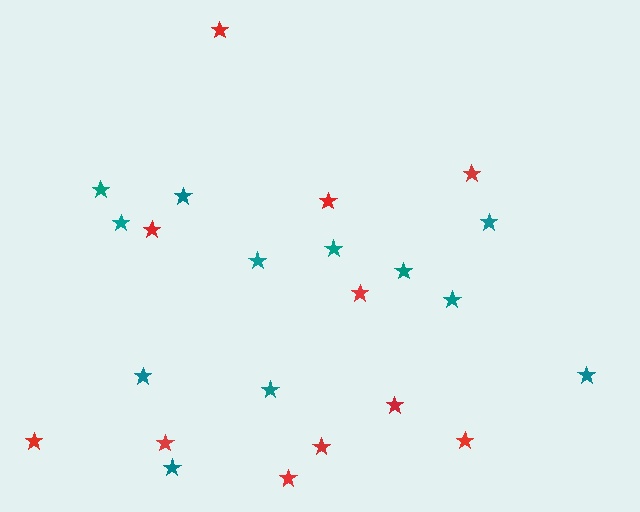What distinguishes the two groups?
There are 2 groups: one group of red stars (11) and one group of teal stars (12).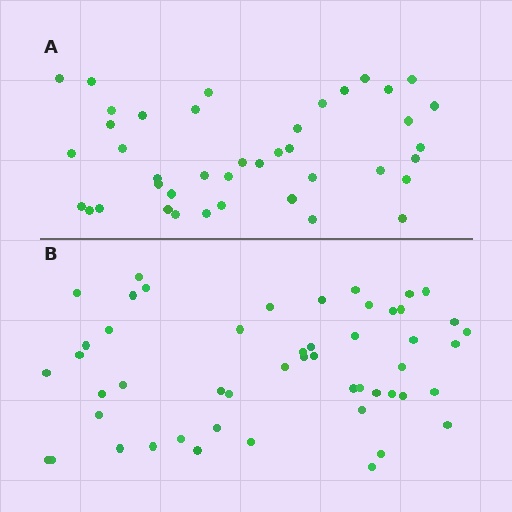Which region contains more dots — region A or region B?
Region B (the bottom region) has more dots.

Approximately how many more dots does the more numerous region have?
Region B has roughly 10 or so more dots than region A.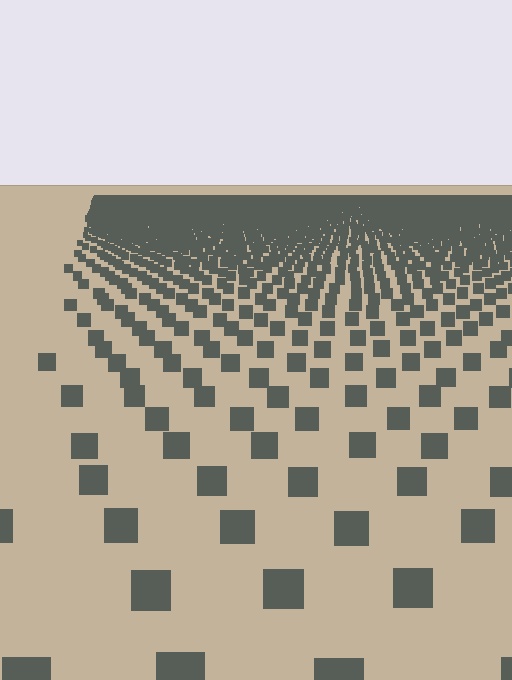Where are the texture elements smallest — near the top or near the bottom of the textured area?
Near the top.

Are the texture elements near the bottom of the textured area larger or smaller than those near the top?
Larger. Near the bottom, elements are closer to the viewer and appear at a bigger on-screen size.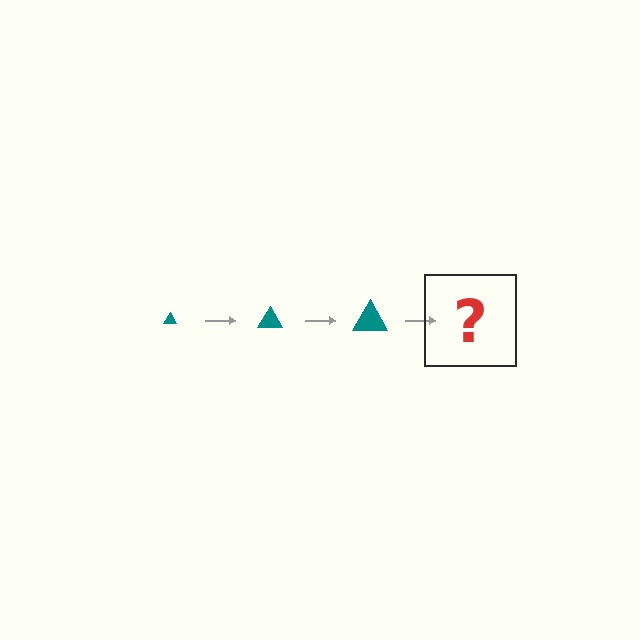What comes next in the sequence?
The next element should be a teal triangle, larger than the previous one.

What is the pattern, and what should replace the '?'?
The pattern is that the triangle gets progressively larger each step. The '?' should be a teal triangle, larger than the previous one.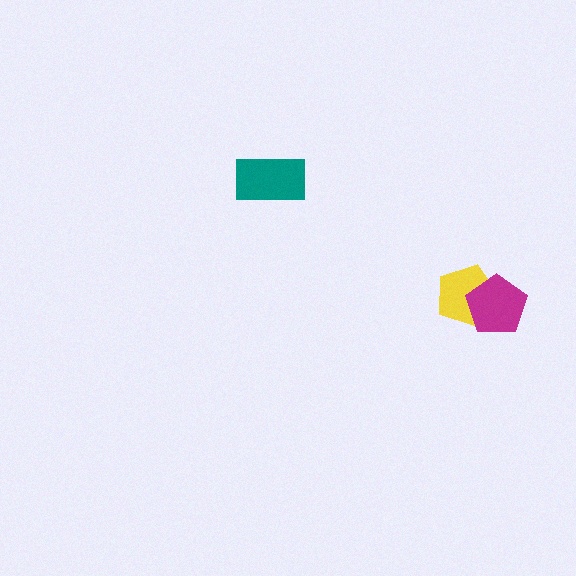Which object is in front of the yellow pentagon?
The magenta pentagon is in front of the yellow pentagon.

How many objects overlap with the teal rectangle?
0 objects overlap with the teal rectangle.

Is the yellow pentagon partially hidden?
Yes, it is partially covered by another shape.